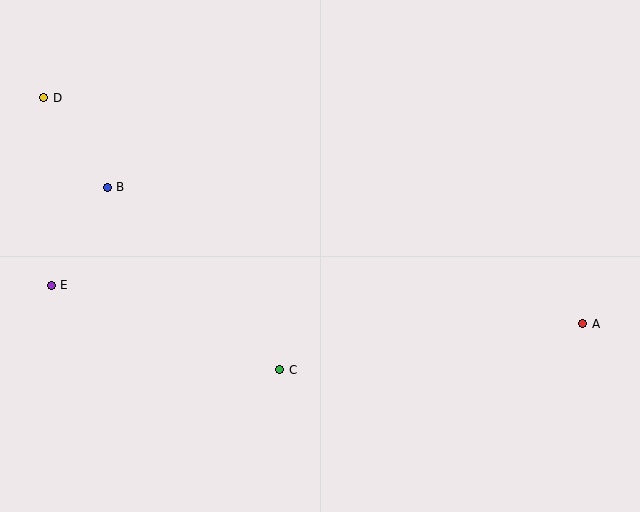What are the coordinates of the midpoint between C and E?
The midpoint between C and E is at (165, 327).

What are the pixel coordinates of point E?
Point E is at (51, 285).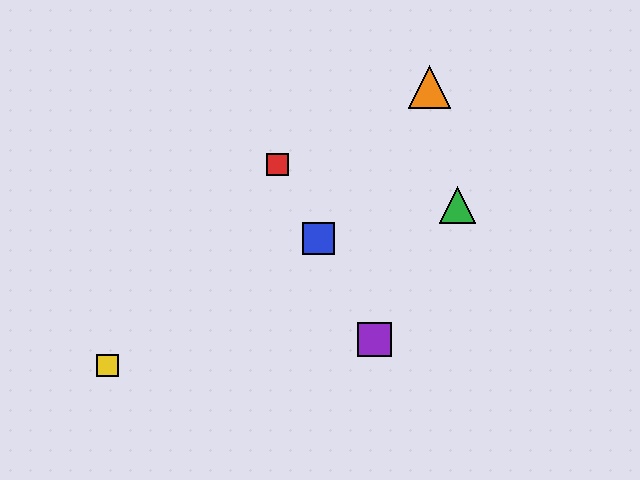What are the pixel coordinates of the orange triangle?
The orange triangle is at (429, 87).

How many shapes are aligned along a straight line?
3 shapes (the red square, the blue square, the purple square) are aligned along a straight line.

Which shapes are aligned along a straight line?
The red square, the blue square, the purple square are aligned along a straight line.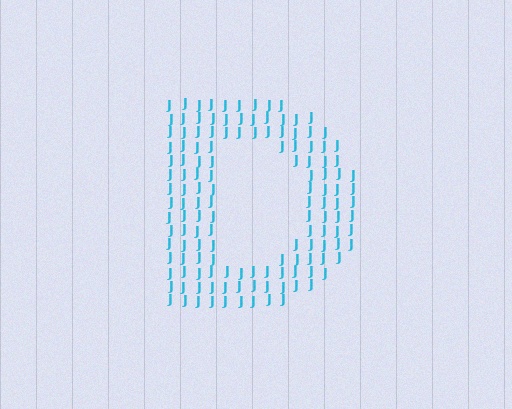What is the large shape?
The large shape is the letter D.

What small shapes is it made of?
It is made of small letter J's.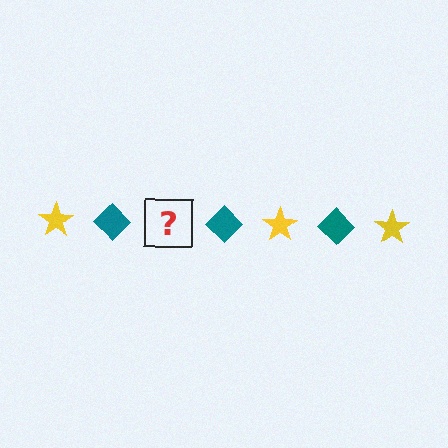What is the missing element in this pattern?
The missing element is a yellow star.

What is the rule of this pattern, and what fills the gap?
The rule is that the pattern alternates between yellow star and teal diamond. The gap should be filled with a yellow star.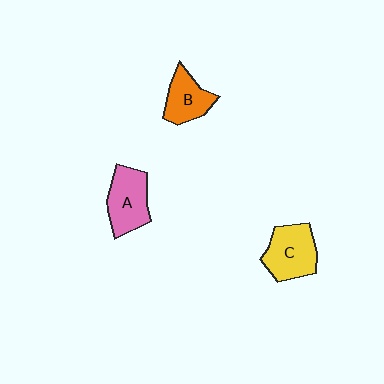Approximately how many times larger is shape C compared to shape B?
Approximately 1.3 times.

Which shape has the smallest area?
Shape B (orange).